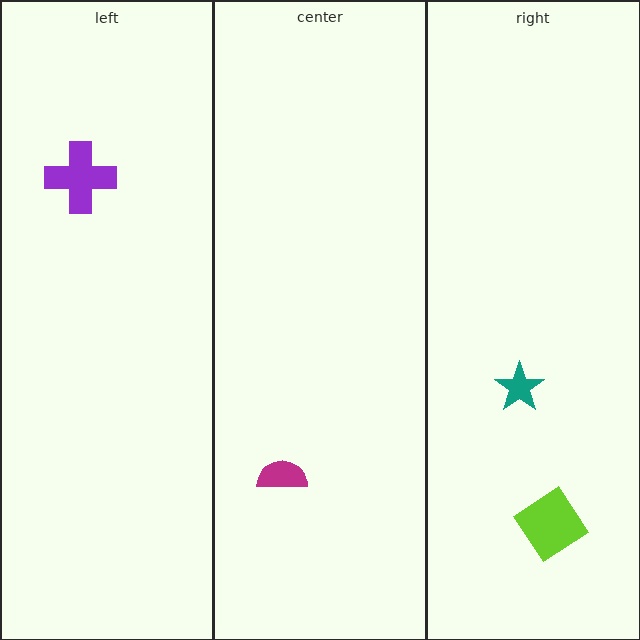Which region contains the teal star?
The right region.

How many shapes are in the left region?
1.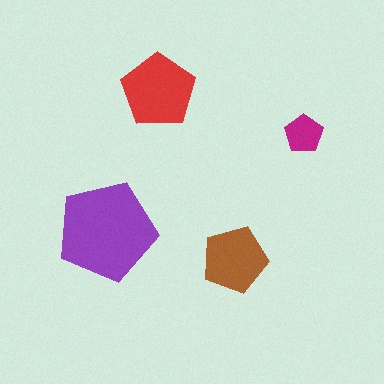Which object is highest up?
The red pentagon is topmost.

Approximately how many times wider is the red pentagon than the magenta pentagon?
About 2 times wider.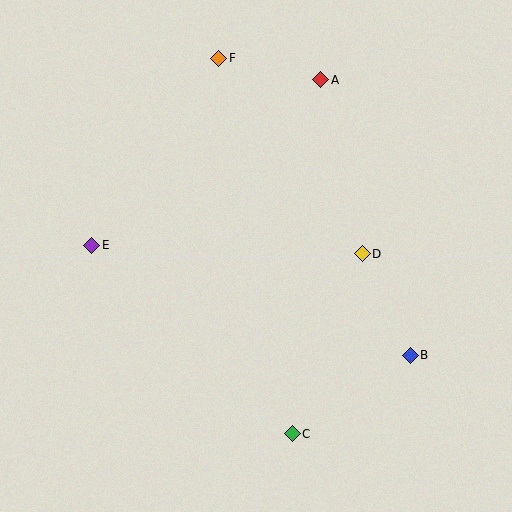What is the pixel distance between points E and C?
The distance between E and C is 275 pixels.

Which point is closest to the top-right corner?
Point A is closest to the top-right corner.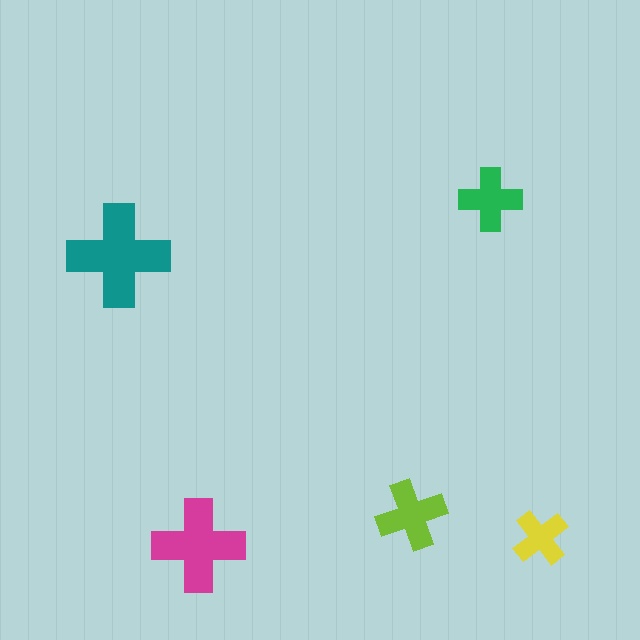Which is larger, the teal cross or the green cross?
The teal one.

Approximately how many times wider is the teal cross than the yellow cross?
About 2 times wider.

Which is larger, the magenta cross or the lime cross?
The magenta one.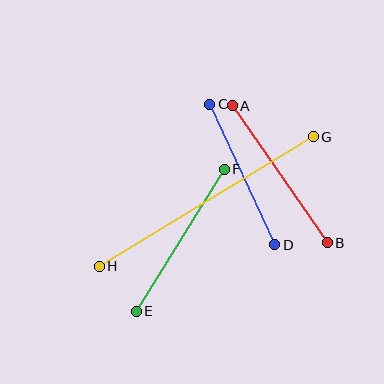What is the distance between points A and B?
The distance is approximately 167 pixels.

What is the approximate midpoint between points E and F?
The midpoint is at approximately (180, 240) pixels.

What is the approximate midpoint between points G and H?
The midpoint is at approximately (206, 201) pixels.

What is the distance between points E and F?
The distance is approximately 167 pixels.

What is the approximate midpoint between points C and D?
The midpoint is at approximately (242, 175) pixels.